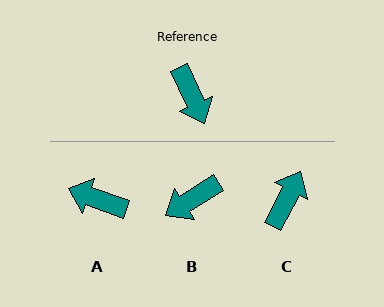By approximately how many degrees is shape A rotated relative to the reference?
Approximately 134 degrees clockwise.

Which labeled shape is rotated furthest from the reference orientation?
A, about 134 degrees away.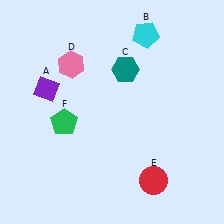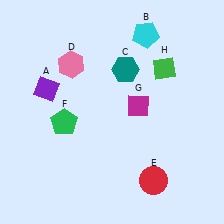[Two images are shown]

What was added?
A magenta diamond (G), a green diamond (H) were added in Image 2.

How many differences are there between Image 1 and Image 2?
There are 2 differences between the two images.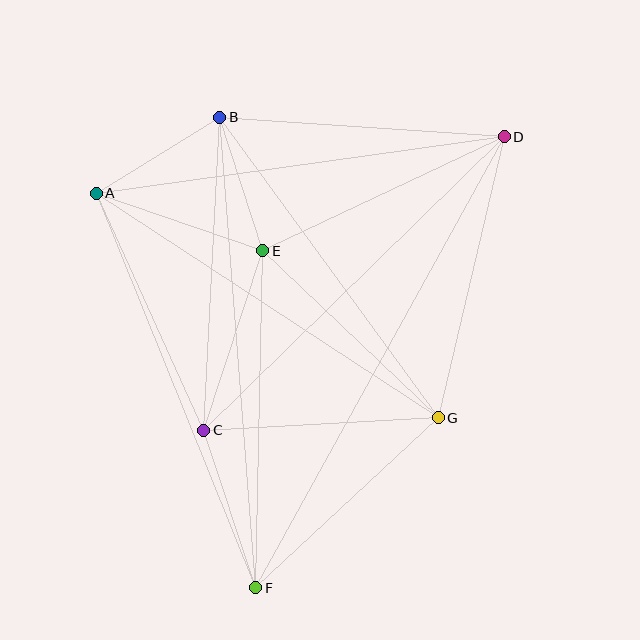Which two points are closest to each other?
Points B and E are closest to each other.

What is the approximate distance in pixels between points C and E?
The distance between C and E is approximately 189 pixels.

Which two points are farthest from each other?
Points D and F are farthest from each other.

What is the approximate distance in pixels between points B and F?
The distance between B and F is approximately 472 pixels.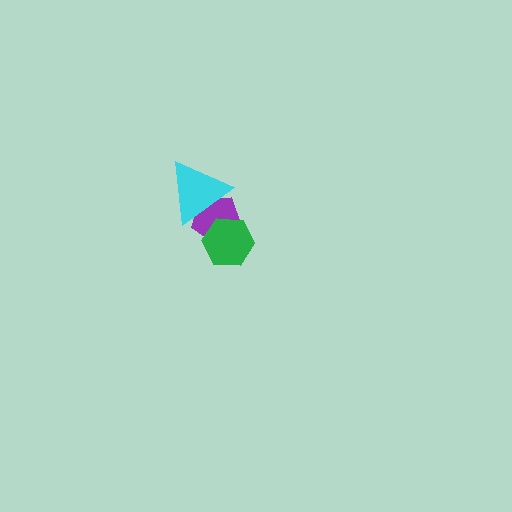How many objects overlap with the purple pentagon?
2 objects overlap with the purple pentagon.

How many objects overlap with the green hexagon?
1 object overlaps with the green hexagon.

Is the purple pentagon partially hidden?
Yes, it is partially covered by another shape.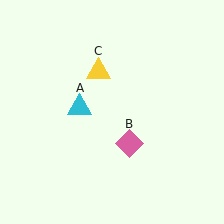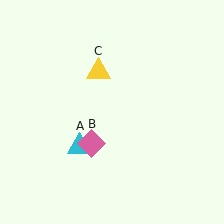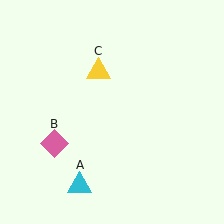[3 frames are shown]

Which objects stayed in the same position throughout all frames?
Yellow triangle (object C) remained stationary.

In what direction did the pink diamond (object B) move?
The pink diamond (object B) moved left.